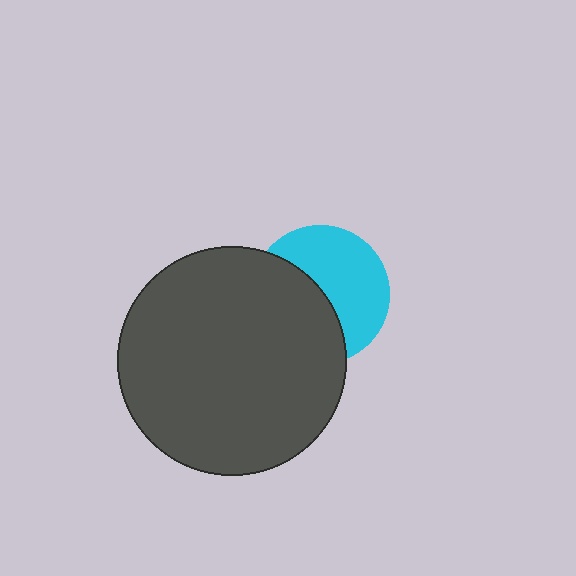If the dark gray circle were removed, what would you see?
You would see the complete cyan circle.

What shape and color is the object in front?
The object in front is a dark gray circle.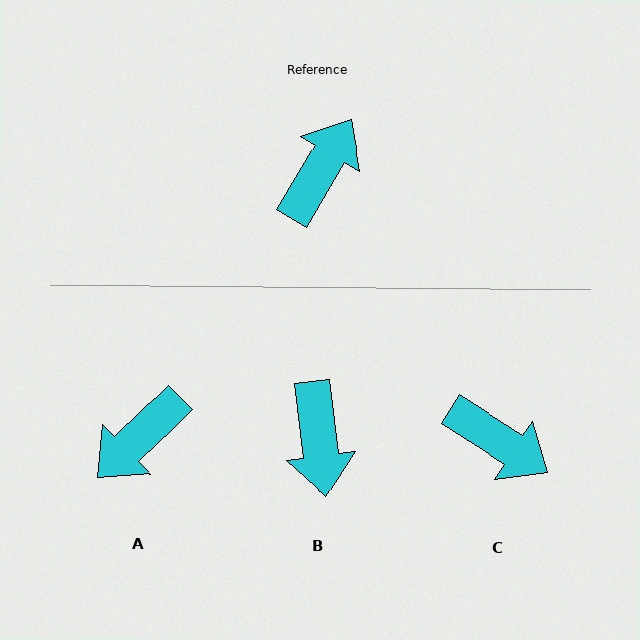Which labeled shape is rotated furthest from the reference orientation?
A, about 165 degrees away.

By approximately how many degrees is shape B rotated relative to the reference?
Approximately 142 degrees clockwise.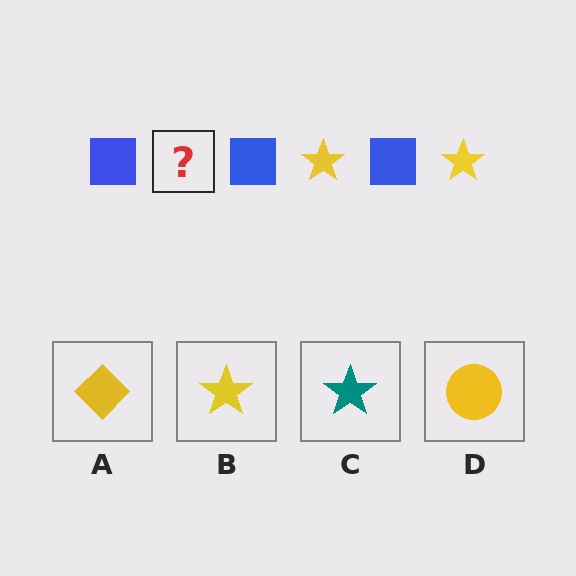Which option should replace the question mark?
Option B.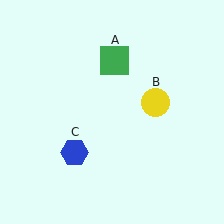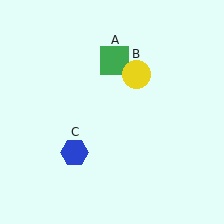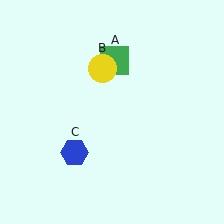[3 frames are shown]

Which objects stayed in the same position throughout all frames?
Green square (object A) and blue hexagon (object C) remained stationary.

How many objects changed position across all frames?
1 object changed position: yellow circle (object B).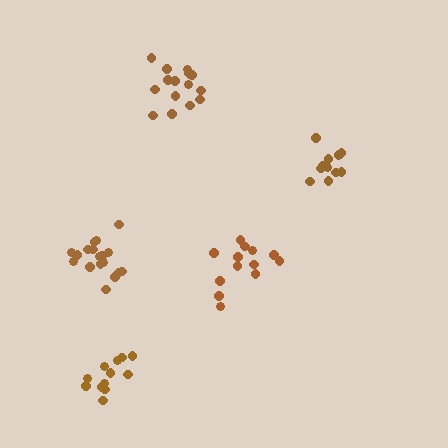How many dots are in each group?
Group 1: 12 dots, Group 2: 12 dots, Group 3: 18 dots, Group 4: 16 dots, Group 5: 13 dots (71 total).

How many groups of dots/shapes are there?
There are 5 groups.